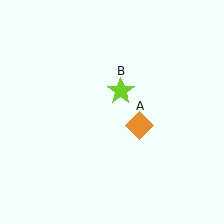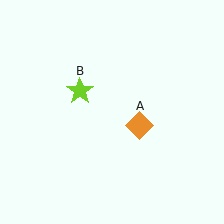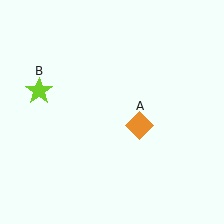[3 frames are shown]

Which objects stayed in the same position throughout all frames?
Orange diamond (object A) remained stationary.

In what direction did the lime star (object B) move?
The lime star (object B) moved left.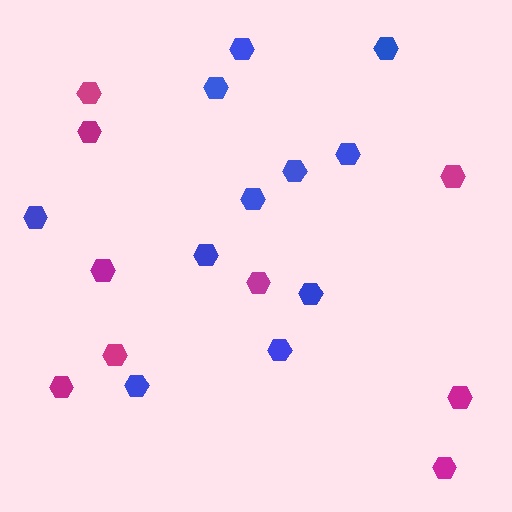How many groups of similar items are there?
There are 2 groups: one group of blue hexagons (11) and one group of magenta hexagons (9).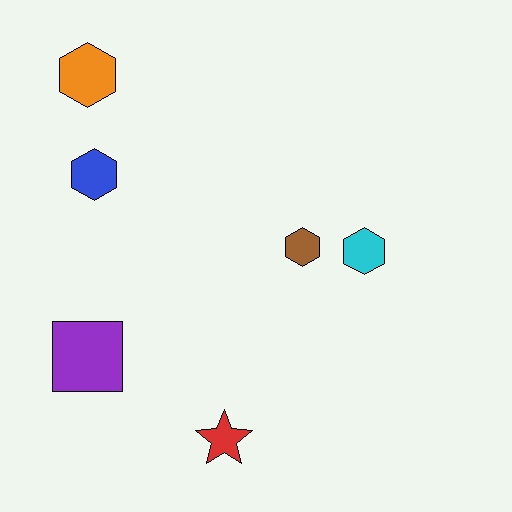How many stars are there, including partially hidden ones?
There is 1 star.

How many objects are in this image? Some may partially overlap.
There are 6 objects.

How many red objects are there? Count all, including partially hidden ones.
There is 1 red object.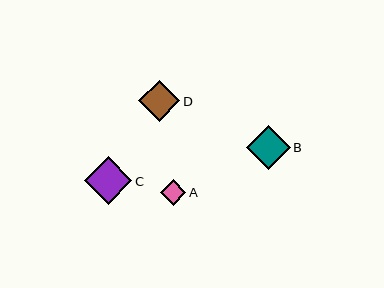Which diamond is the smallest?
Diamond A is the smallest with a size of approximately 26 pixels.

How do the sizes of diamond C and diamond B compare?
Diamond C and diamond B are approximately the same size.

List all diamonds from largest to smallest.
From largest to smallest: C, B, D, A.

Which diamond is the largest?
Diamond C is the largest with a size of approximately 47 pixels.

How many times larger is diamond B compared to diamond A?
Diamond B is approximately 1.7 times the size of diamond A.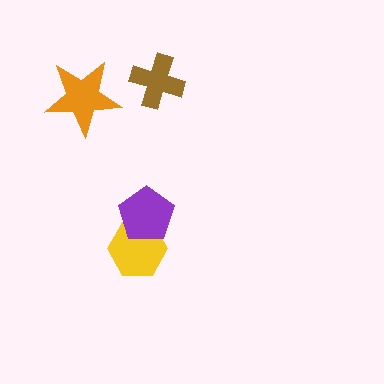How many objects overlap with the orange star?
0 objects overlap with the orange star.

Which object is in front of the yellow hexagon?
The purple pentagon is in front of the yellow hexagon.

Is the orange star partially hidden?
No, no other shape covers it.